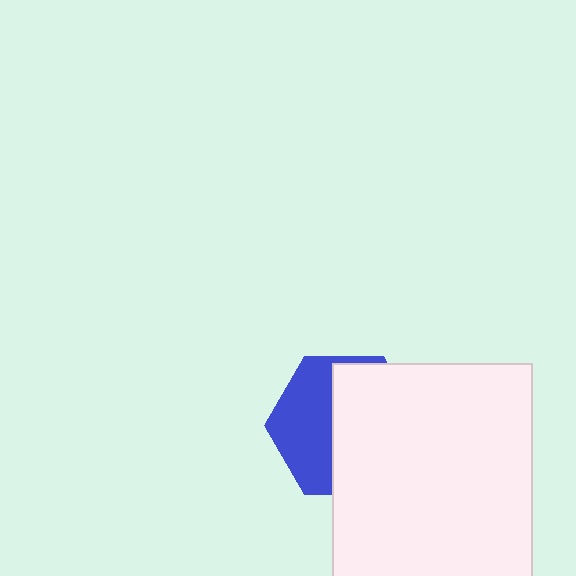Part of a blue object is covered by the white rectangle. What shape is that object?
It is a hexagon.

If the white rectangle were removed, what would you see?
You would see the complete blue hexagon.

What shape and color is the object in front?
The object in front is a white rectangle.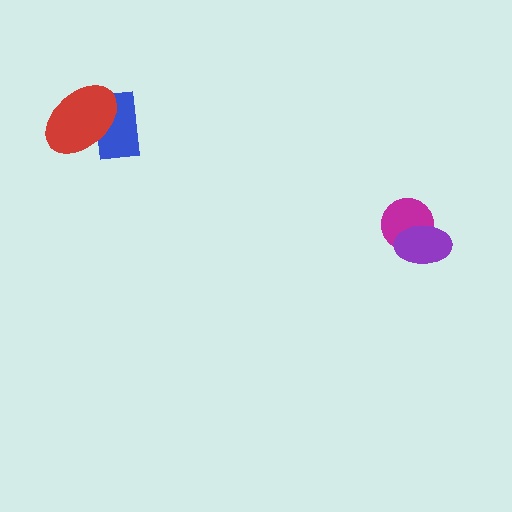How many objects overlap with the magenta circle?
1 object overlaps with the magenta circle.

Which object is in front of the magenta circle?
The purple ellipse is in front of the magenta circle.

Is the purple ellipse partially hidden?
No, no other shape covers it.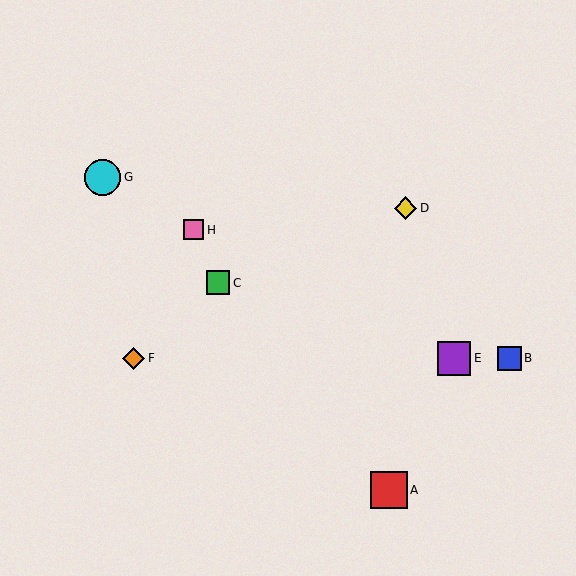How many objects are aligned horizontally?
3 objects (B, E, F) are aligned horizontally.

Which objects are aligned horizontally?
Objects B, E, F are aligned horizontally.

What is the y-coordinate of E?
Object E is at y≈358.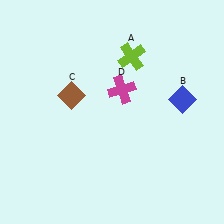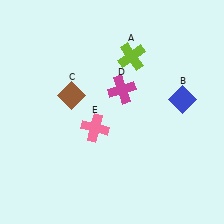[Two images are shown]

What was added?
A pink cross (E) was added in Image 2.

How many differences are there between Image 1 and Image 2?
There is 1 difference between the two images.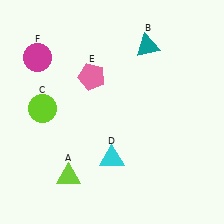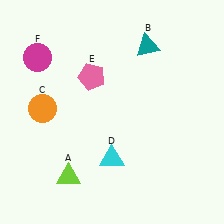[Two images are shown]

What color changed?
The circle (C) changed from lime in Image 1 to orange in Image 2.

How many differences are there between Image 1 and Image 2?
There is 1 difference between the two images.